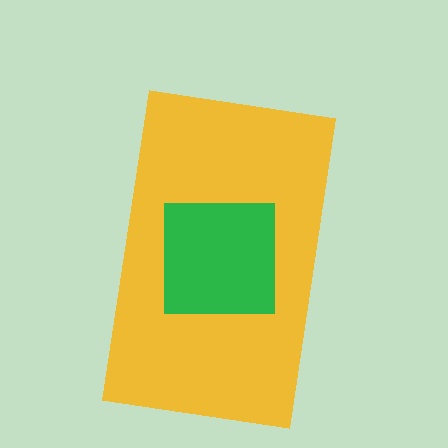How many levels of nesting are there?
2.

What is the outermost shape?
The yellow rectangle.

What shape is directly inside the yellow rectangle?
The green square.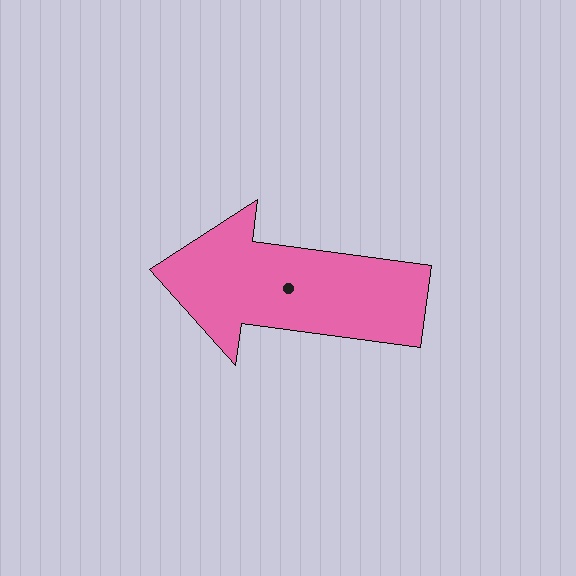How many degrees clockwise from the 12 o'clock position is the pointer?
Approximately 278 degrees.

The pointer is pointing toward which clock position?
Roughly 9 o'clock.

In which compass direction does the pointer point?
West.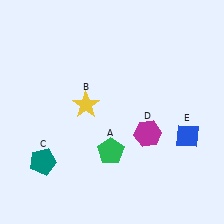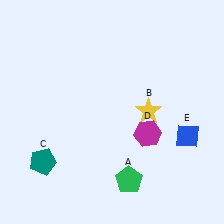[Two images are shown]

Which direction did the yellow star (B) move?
The yellow star (B) moved right.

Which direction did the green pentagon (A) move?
The green pentagon (A) moved down.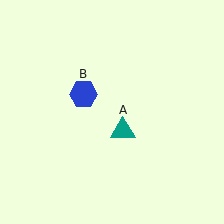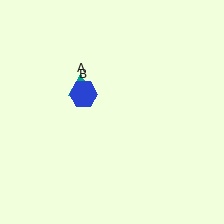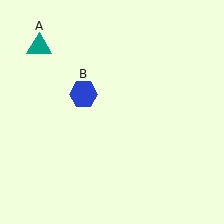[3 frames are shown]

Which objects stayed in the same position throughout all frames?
Blue hexagon (object B) remained stationary.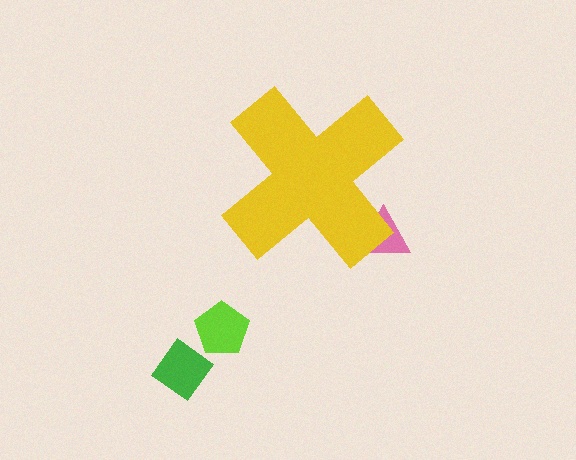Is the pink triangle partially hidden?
Yes, the pink triangle is partially hidden behind the yellow cross.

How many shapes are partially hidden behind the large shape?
1 shape is partially hidden.